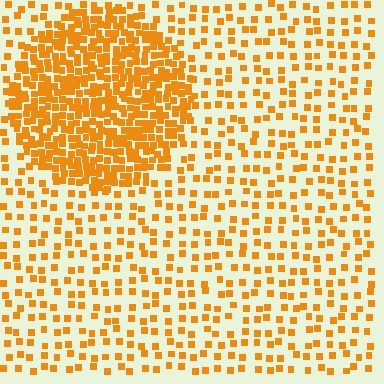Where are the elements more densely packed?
The elements are more densely packed inside the circle boundary.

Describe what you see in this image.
The image contains small orange elements arranged at two different densities. A circle-shaped region is visible where the elements are more densely packed than the surrounding area.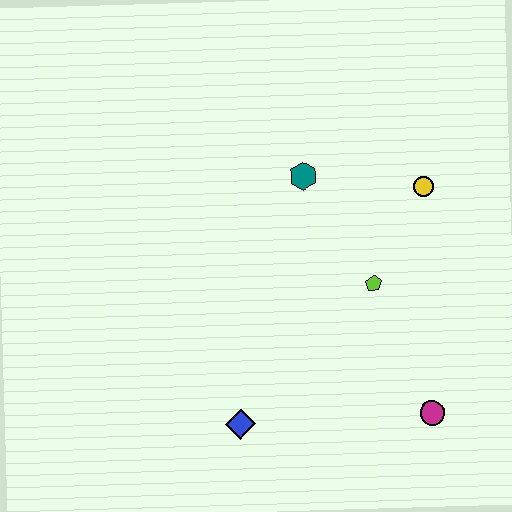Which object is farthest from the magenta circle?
The teal hexagon is farthest from the magenta circle.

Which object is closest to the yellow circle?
The lime pentagon is closest to the yellow circle.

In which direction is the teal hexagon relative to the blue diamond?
The teal hexagon is above the blue diamond.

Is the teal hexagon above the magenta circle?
Yes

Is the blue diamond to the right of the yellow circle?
No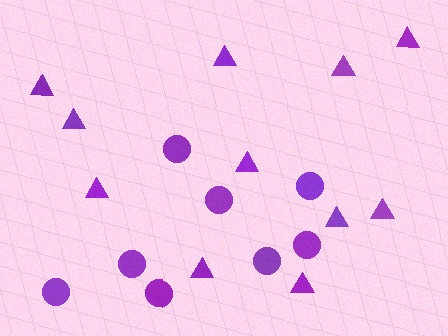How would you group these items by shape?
There are 2 groups: one group of triangles (11) and one group of circles (8).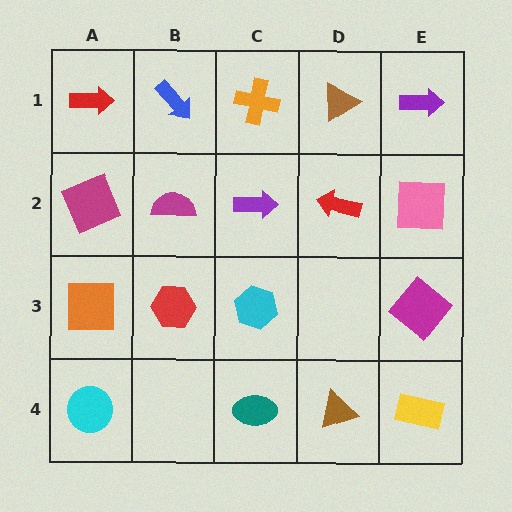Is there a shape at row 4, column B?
No, that cell is empty.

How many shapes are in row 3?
4 shapes.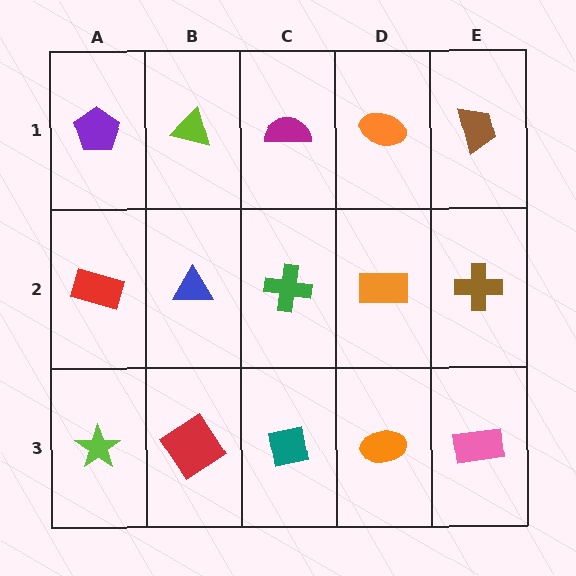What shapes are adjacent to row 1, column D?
An orange rectangle (row 2, column D), a magenta semicircle (row 1, column C), a brown trapezoid (row 1, column E).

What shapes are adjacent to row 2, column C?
A magenta semicircle (row 1, column C), a teal square (row 3, column C), a blue triangle (row 2, column B), an orange rectangle (row 2, column D).